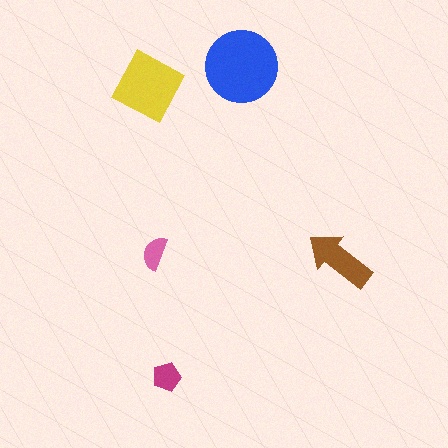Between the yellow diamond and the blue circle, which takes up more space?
The blue circle.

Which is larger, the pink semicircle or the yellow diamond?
The yellow diamond.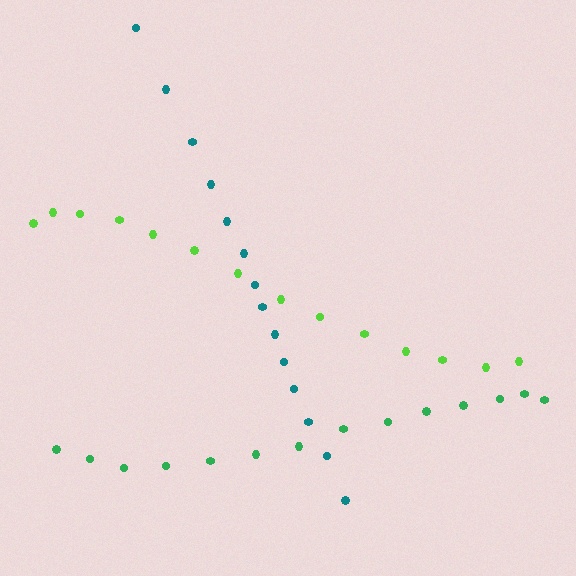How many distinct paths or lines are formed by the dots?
There are 3 distinct paths.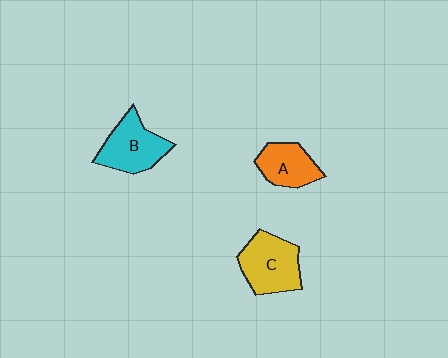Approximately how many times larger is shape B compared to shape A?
Approximately 1.3 times.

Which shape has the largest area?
Shape C (yellow).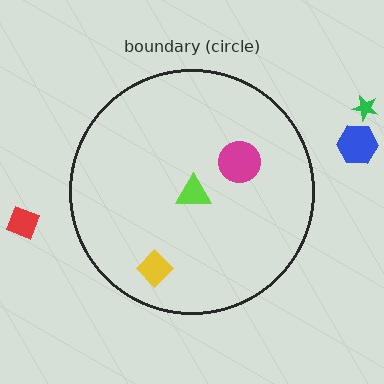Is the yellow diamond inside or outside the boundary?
Inside.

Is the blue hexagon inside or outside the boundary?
Outside.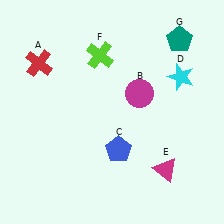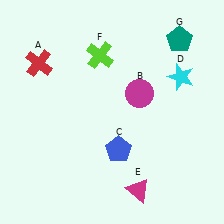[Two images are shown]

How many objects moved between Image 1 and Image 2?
1 object moved between the two images.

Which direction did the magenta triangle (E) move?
The magenta triangle (E) moved left.